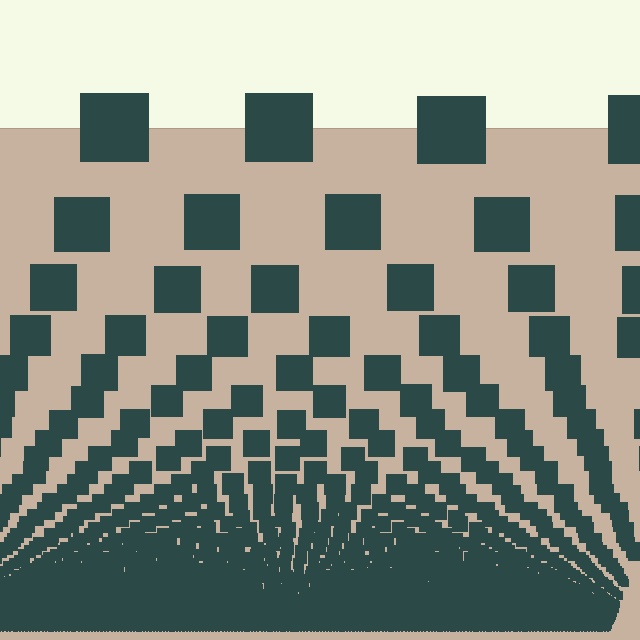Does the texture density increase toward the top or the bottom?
Density increases toward the bottom.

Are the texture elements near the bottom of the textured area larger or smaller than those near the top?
Smaller. The gradient is inverted — elements near the bottom are smaller and denser.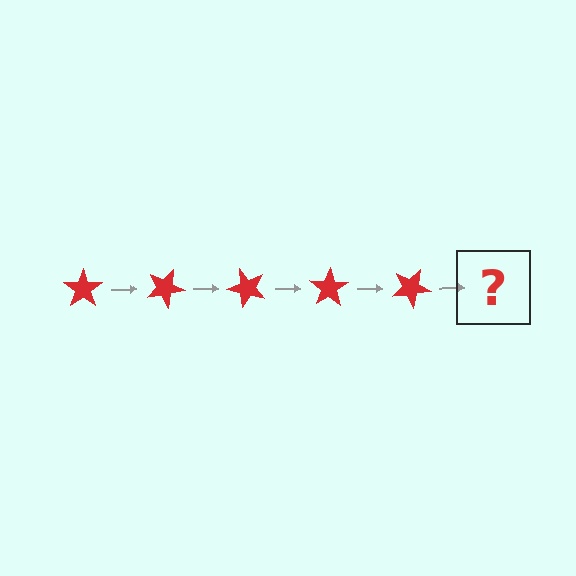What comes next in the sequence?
The next element should be a red star rotated 125 degrees.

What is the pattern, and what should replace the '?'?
The pattern is that the star rotates 25 degrees each step. The '?' should be a red star rotated 125 degrees.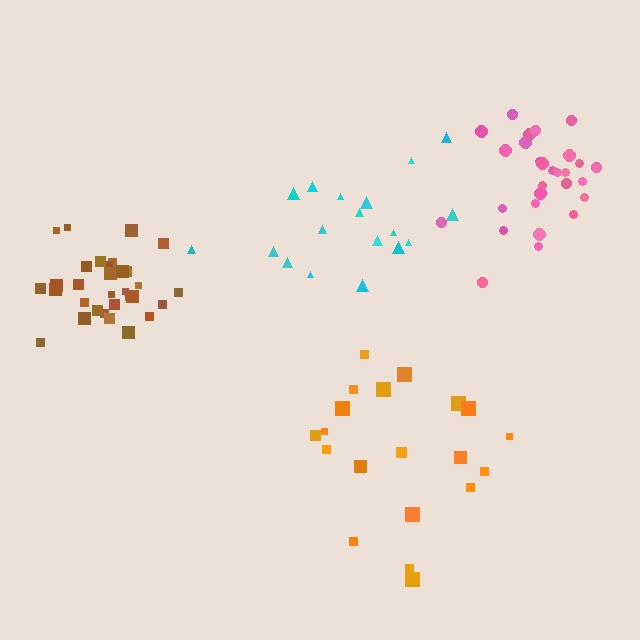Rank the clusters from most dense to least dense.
brown, pink, orange, cyan.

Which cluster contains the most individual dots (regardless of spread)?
Brown (32).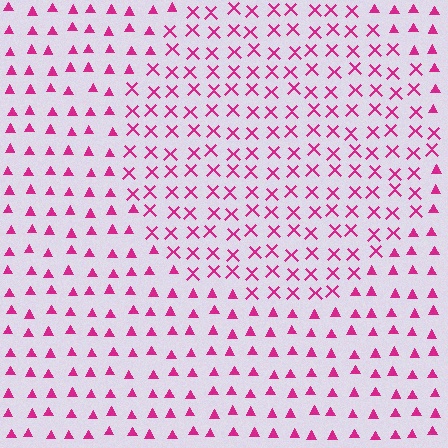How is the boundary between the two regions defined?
The boundary is defined by a change in element shape: X marks inside vs. triangles outside. All elements share the same color and spacing.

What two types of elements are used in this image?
The image uses X marks inside the circle region and triangles outside it.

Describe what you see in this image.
The image is filled with small magenta elements arranged in a uniform grid. A circle-shaped region contains X marks, while the surrounding area contains triangles. The boundary is defined purely by the change in element shape.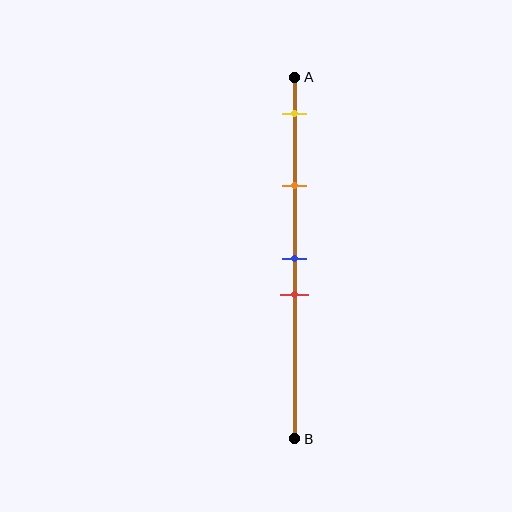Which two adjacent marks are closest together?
The blue and red marks are the closest adjacent pair.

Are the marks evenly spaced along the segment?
No, the marks are not evenly spaced.